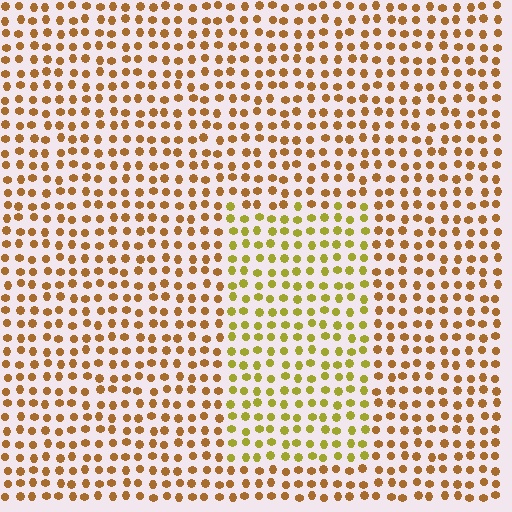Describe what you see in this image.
The image is filled with small brown elements in a uniform arrangement. A rectangle-shaped region is visible where the elements are tinted to a slightly different hue, forming a subtle color boundary.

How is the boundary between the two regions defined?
The boundary is defined purely by a slight shift in hue (about 32 degrees). Spacing, size, and orientation are identical on both sides.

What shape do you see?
I see a rectangle.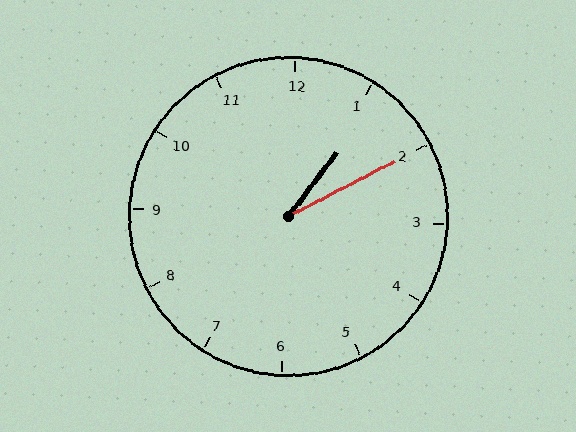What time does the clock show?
1:10.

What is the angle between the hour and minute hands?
Approximately 25 degrees.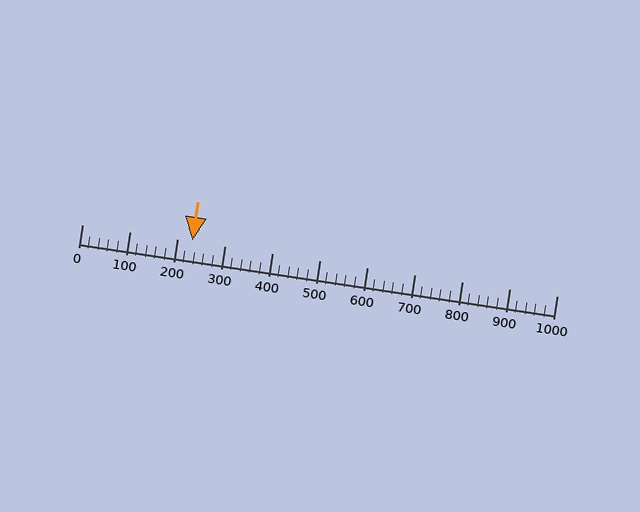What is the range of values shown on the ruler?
The ruler shows values from 0 to 1000.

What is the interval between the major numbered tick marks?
The major tick marks are spaced 100 units apart.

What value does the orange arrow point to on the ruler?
The orange arrow points to approximately 232.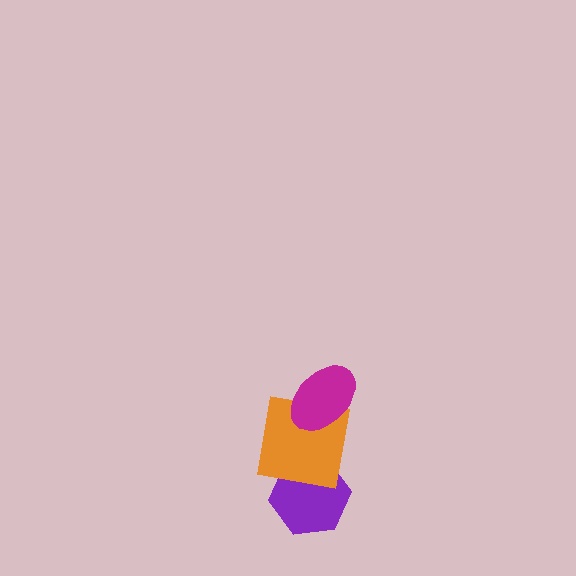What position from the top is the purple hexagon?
The purple hexagon is 3rd from the top.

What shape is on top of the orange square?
The magenta ellipse is on top of the orange square.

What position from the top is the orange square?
The orange square is 2nd from the top.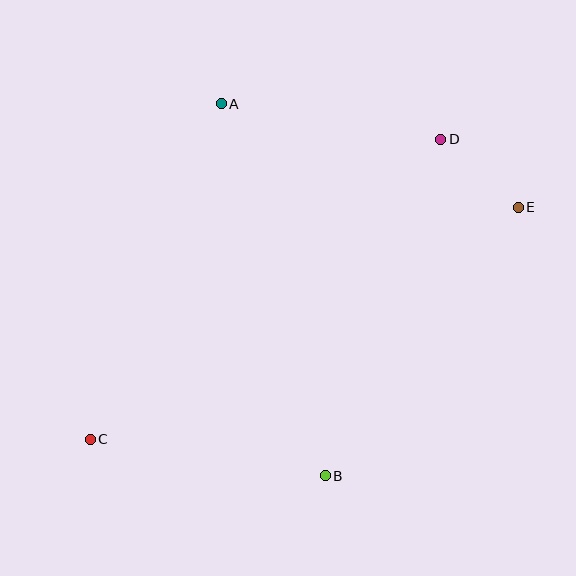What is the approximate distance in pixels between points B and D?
The distance between B and D is approximately 356 pixels.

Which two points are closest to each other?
Points D and E are closest to each other.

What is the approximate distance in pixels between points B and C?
The distance between B and C is approximately 238 pixels.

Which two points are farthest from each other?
Points C and E are farthest from each other.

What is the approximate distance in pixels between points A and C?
The distance between A and C is approximately 360 pixels.